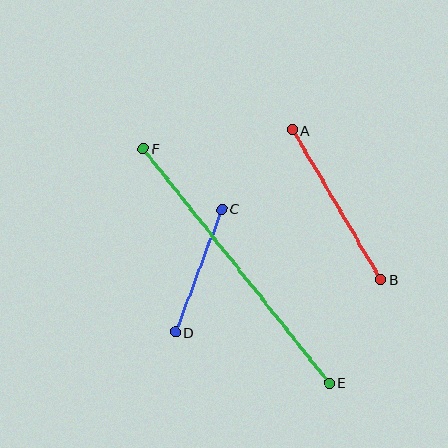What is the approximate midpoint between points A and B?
The midpoint is at approximately (337, 205) pixels.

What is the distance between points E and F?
The distance is approximately 299 pixels.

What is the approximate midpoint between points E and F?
The midpoint is at approximately (236, 266) pixels.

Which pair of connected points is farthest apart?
Points E and F are farthest apart.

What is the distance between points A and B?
The distance is approximately 174 pixels.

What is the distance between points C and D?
The distance is approximately 132 pixels.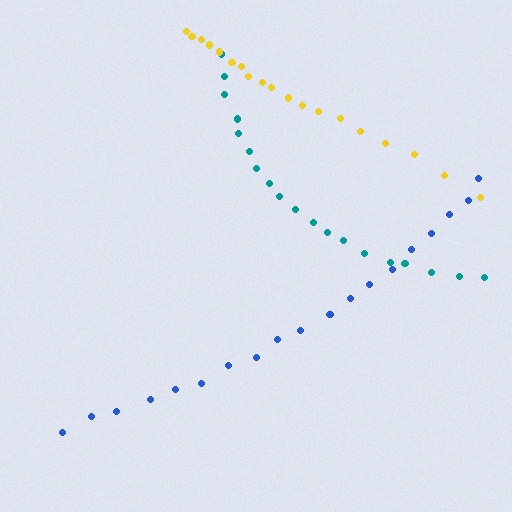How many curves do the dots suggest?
There are 3 distinct paths.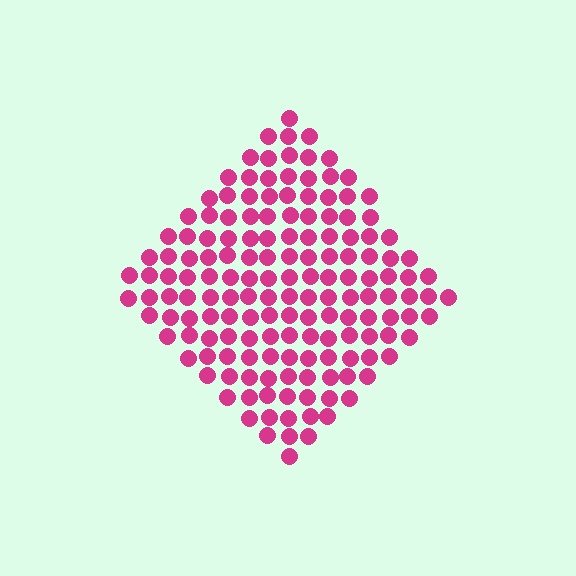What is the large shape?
The large shape is a diamond.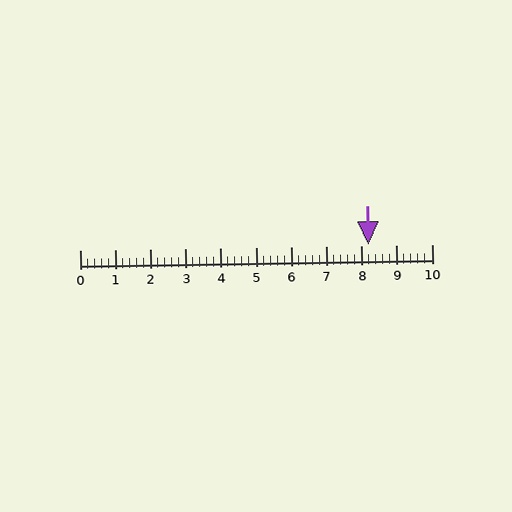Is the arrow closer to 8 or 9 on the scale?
The arrow is closer to 8.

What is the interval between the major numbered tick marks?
The major tick marks are spaced 1 units apart.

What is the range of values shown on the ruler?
The ruler shows values from 0 to 10.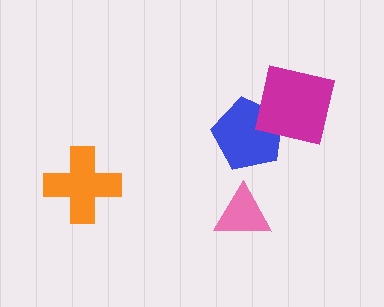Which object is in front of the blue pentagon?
The magenta square is in front of the blue pentagon.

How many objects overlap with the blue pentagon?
1 object overlaps with the blue pentagon.